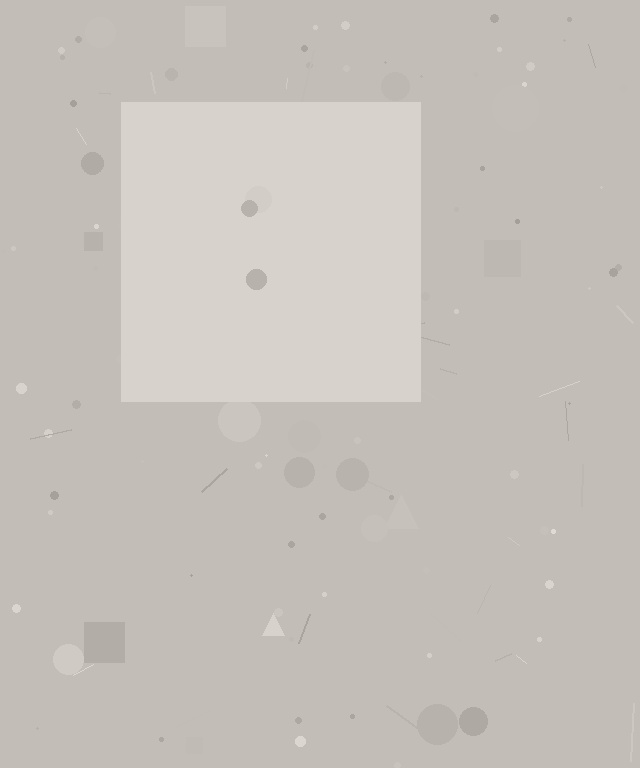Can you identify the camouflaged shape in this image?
The camouflaged shape is a square.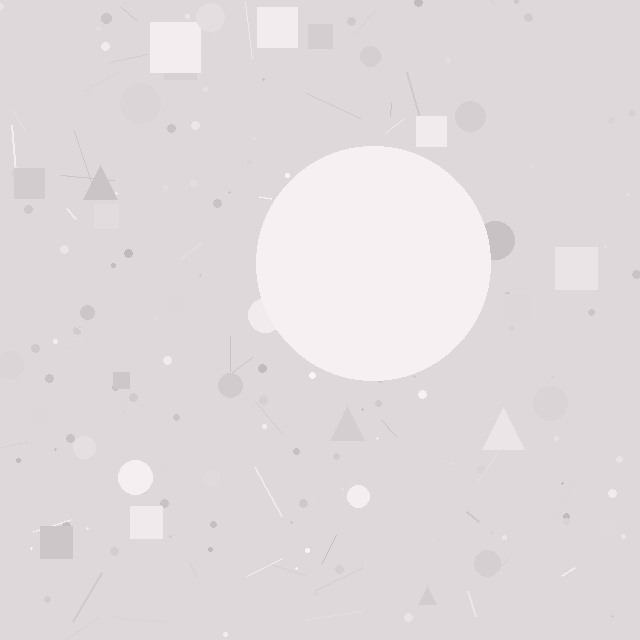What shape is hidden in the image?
A circle is hidden in the image.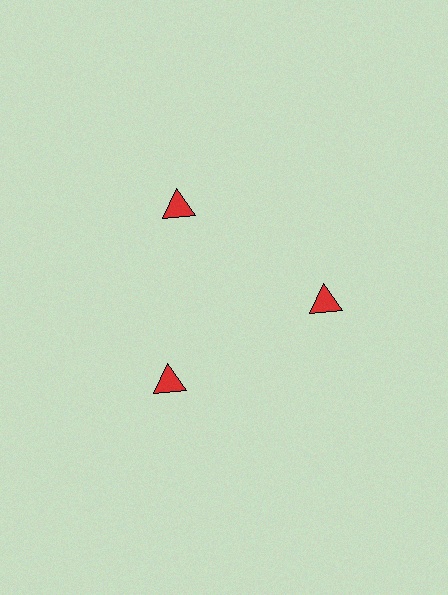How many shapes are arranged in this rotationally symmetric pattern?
There are 3 shapes, arranged in 3 groups of 1.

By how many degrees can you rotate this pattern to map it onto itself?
The pattern maps onto itself every 120 degrees of rotation.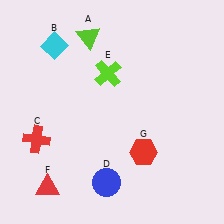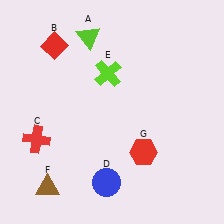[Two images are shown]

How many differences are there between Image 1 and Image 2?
There are 2 differences between the two images.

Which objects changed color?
B changed from cyan to red. F changed from red to brown.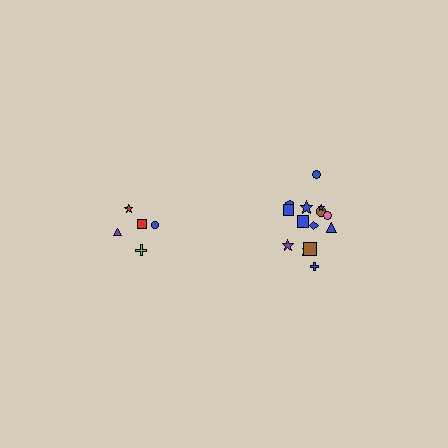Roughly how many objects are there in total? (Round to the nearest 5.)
Roughly 20 objects in total.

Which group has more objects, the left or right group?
The right group.